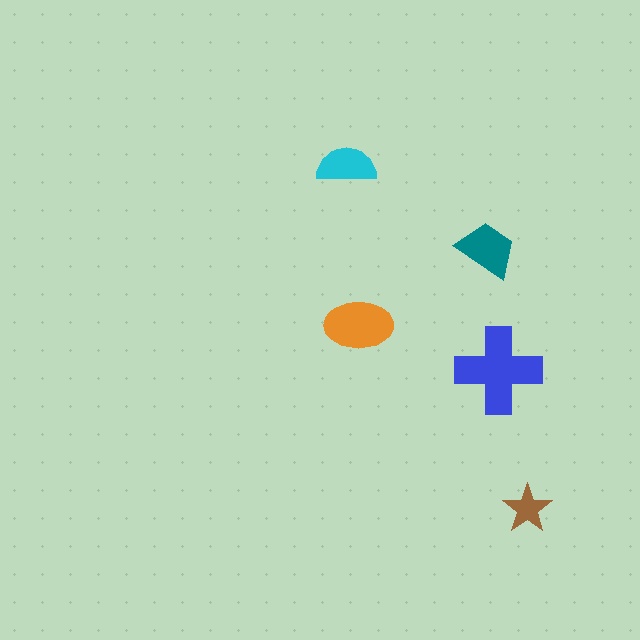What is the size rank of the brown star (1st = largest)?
5th.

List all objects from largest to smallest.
The blue cross, the orange ellipse, the teal trapezoid, the cyan semicircle, the brown star.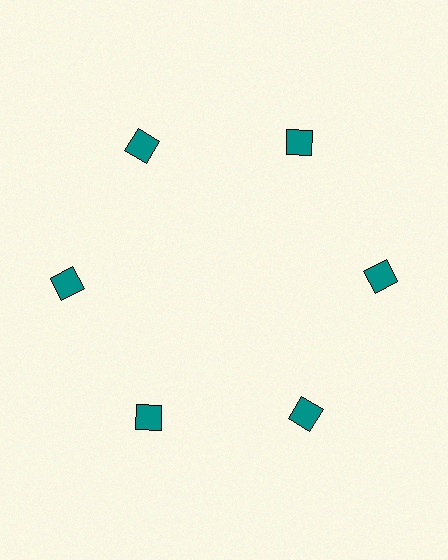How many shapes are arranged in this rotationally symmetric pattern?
There are 6 shapes, arranged in 6 groups of 1.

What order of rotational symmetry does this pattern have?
This pattern has 6-fold rotational symmetry.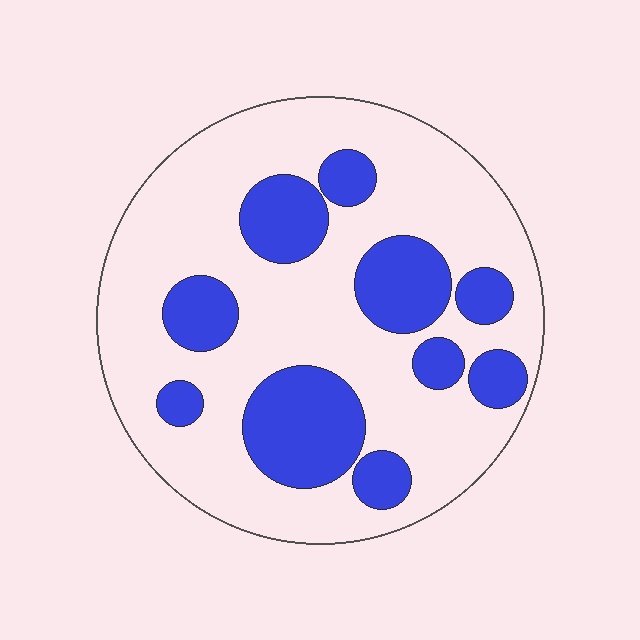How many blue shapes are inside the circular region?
10.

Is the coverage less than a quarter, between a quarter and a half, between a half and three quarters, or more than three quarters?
Between a quarter and a half.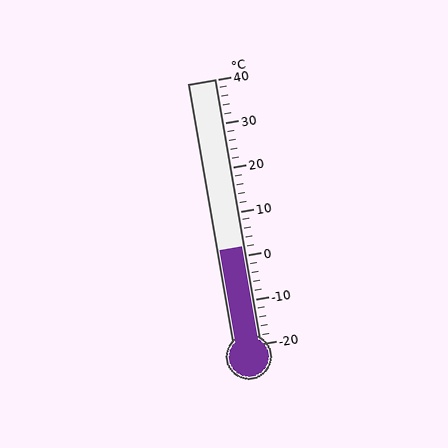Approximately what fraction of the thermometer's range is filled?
The thermometer is filled to approximately 35% of its range.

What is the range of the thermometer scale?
The thermometer scale ranges from -20°C to 40°C.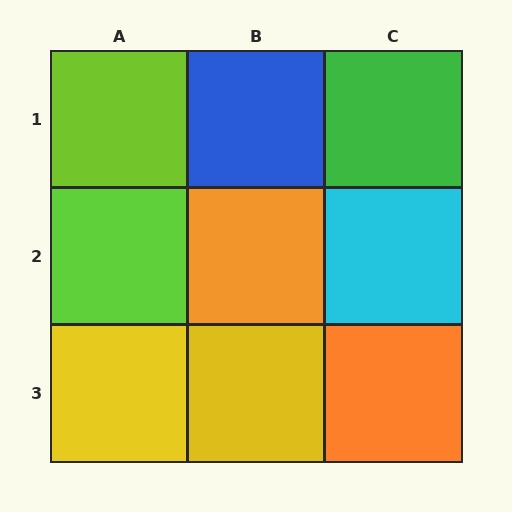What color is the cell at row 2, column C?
Cyan.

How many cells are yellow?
2 cells are yellow.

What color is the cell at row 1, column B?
Blue.